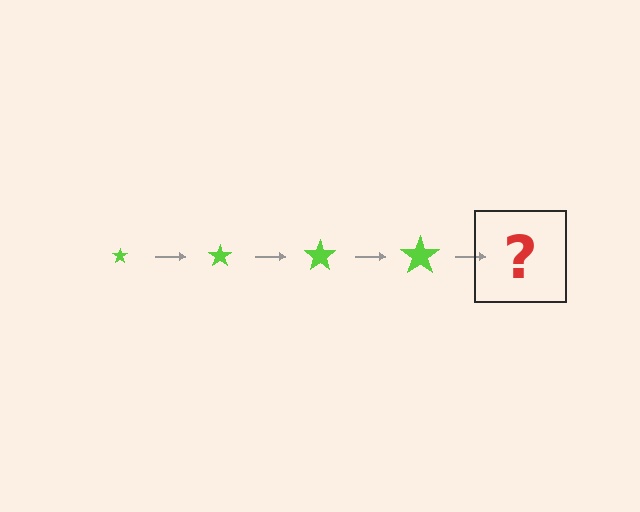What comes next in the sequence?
The next element should be a lime star, larger than the previous one.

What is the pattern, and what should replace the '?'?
The pattern is that the star gets progressively larger each step. The '?' should be a lime star, larger than the previous one.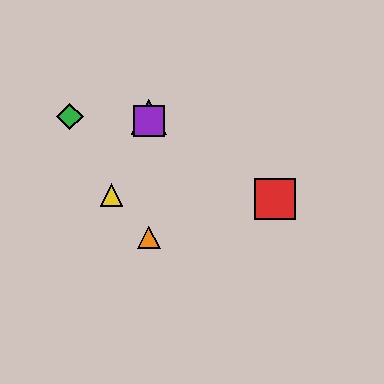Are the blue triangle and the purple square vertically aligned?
Yes, both are at x≈149.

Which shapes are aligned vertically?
The blue triangle, the purple square, the orange triangle are aligned vertically.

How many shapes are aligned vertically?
3 shapes (the blue triangle, the purple square, the orange triangle) are aligned vertically.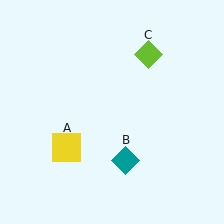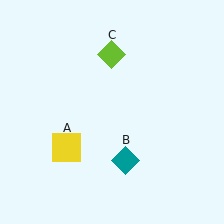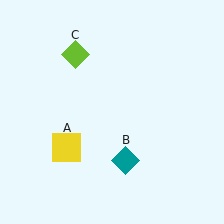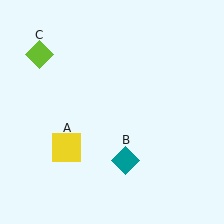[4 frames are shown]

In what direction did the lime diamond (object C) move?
The lime diamond (object C) moved left.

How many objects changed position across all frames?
1 object changed position: lime diamond (object C).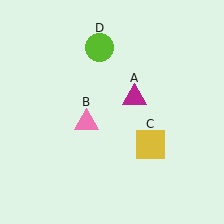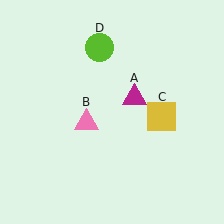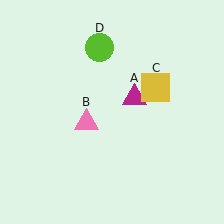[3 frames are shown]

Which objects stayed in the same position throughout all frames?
Magenta triangle (object A) and pink triangle (object B) and lime circle (object D) remained stationary.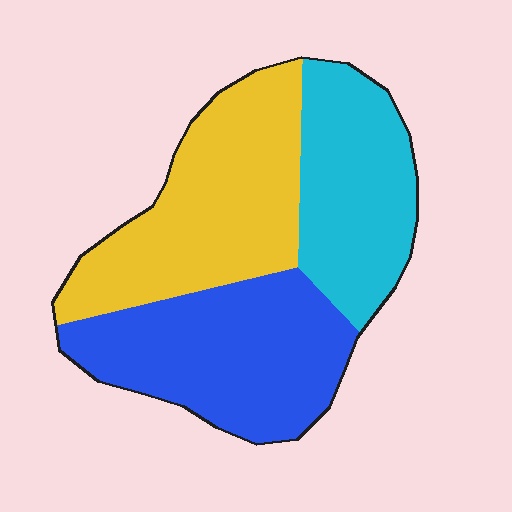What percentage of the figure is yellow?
Yellow covers about 35% of the figure.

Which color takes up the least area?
Cyan, at roughly 25%.